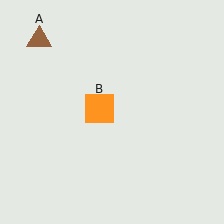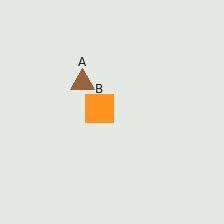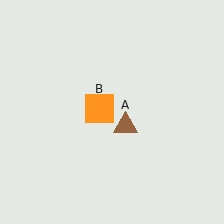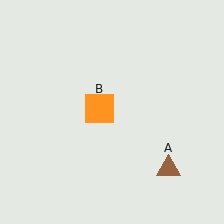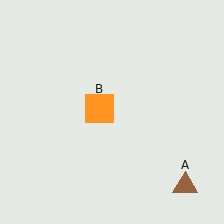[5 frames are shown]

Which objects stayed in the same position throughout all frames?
Orange square (object B) remained stationary.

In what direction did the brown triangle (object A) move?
The brown triangle (object A) moved down and to the right.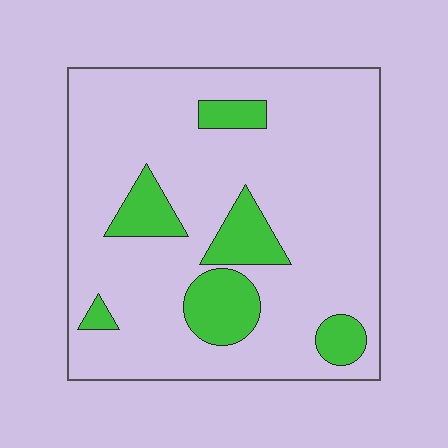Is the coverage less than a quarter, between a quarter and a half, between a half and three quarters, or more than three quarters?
Less than a quarter.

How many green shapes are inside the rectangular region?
6.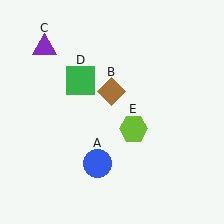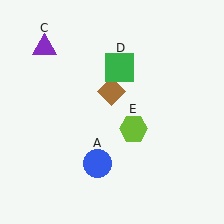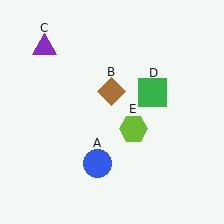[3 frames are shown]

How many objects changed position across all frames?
1 object changed position: green square (object D).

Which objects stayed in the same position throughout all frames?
Blue circle (object A) and brown diamond (object B) and purple triangle (object C) and lime hexagon (object E) remained stationary.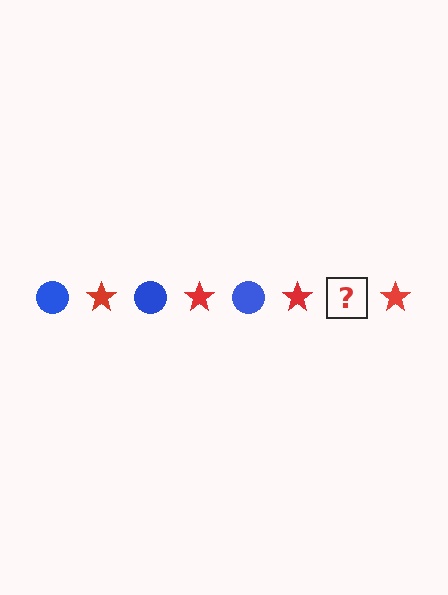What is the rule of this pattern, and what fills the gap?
The rule is that the pattern alternates between blue circle and red star. The gap should be filled with a blue circle.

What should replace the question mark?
The question mark should be replaced with a blue circle.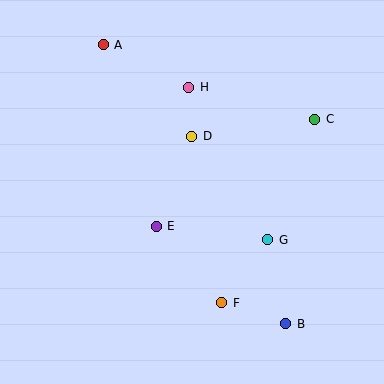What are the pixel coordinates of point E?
Point E is at (156, 226).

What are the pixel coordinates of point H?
Point H is at (189, 87).